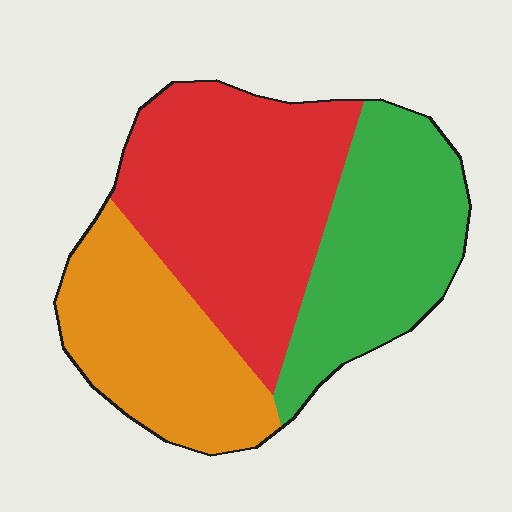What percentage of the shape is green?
Green takes up about one third (1/3) of the shape.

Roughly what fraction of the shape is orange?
Orange covers around 30% of the shape.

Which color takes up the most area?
Red, at roughly 40%.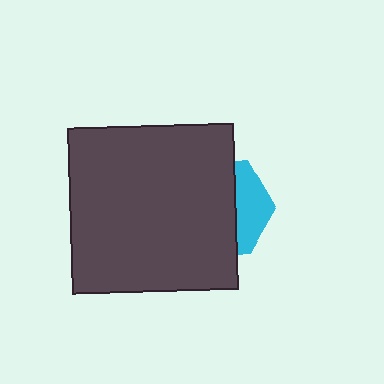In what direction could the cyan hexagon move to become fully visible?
The cyan hexagon could move right. That would shift it out from behind the dark gray square entirely.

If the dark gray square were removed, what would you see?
You would see the complete cyan hexagon.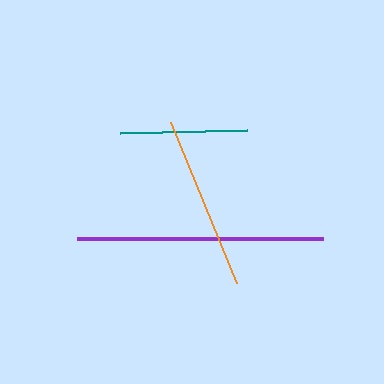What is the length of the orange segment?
The orange segment is approximately 173 pixels long.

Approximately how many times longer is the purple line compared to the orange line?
The purple line is approximately 1.4 times the length of the orange line.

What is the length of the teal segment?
The teal segment is approximately 127 pixels long.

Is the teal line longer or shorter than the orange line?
The orange line is longer than the teal line.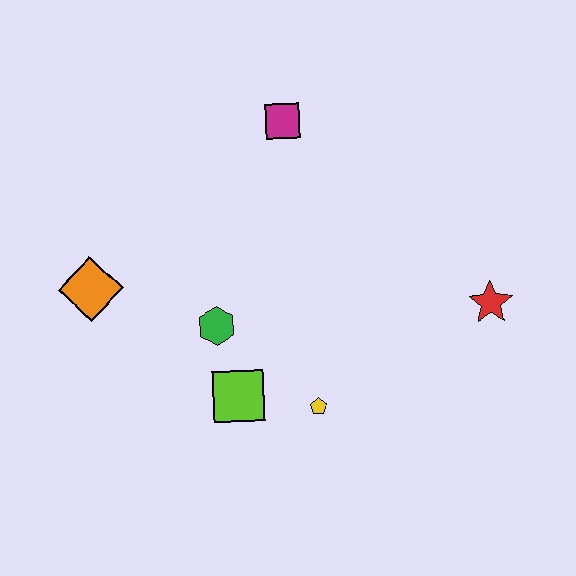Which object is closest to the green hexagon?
The lime square is closest to the green hexagon.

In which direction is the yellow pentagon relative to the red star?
The yellow pentagon is to the left of the red star.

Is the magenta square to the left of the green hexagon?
No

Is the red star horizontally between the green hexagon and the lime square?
No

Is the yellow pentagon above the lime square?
No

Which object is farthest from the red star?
The orange diamond is farthest from the red star.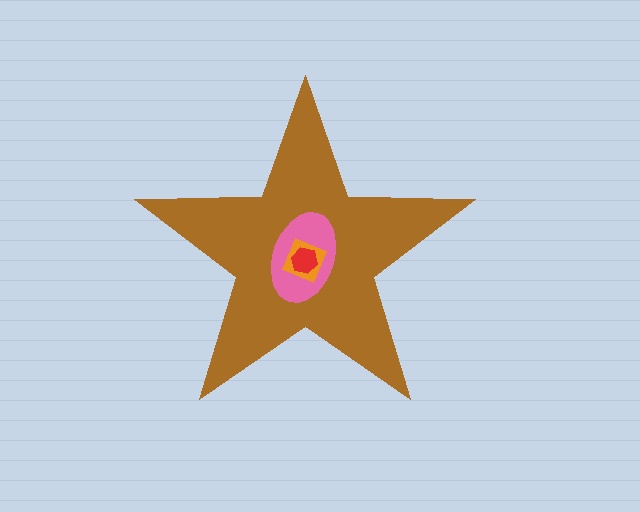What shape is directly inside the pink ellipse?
The orange diamond.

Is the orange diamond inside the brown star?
Yes.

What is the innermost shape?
The red hexagon.